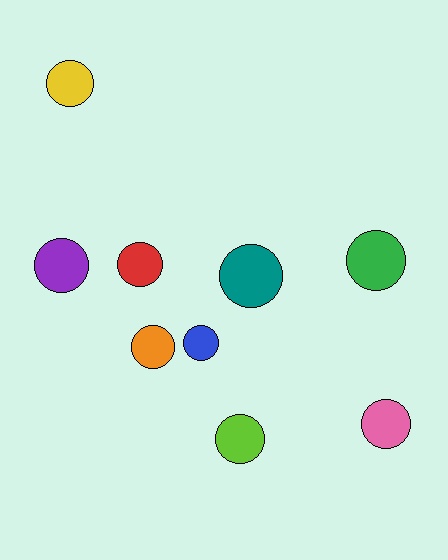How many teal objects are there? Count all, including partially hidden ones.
There is 1 teal object.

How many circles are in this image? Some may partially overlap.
There are 9 circles.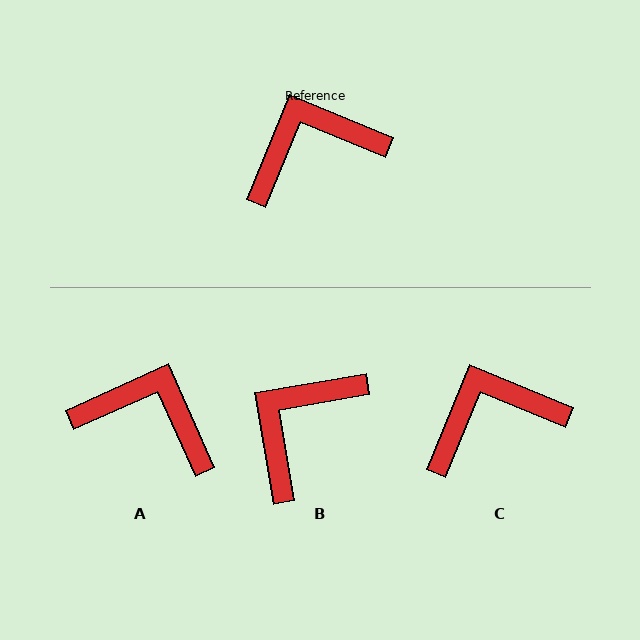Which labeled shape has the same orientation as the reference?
C.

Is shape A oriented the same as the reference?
No, it is off by about 44 degrees.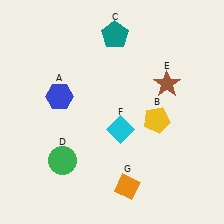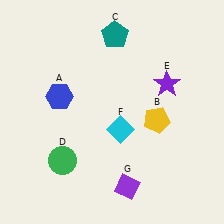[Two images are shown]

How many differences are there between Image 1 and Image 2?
There are 2 differences between the two images.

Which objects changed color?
E changed from brown to purple. G changed from orange to purple.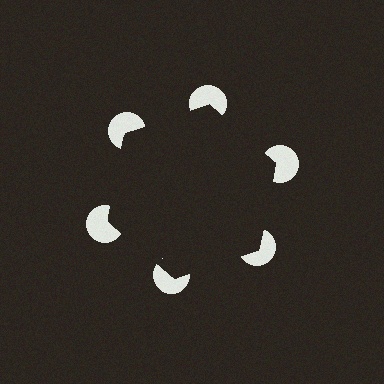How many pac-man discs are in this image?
There are 6 — one at each vertex of the illusory hexagon.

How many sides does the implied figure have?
6 sides.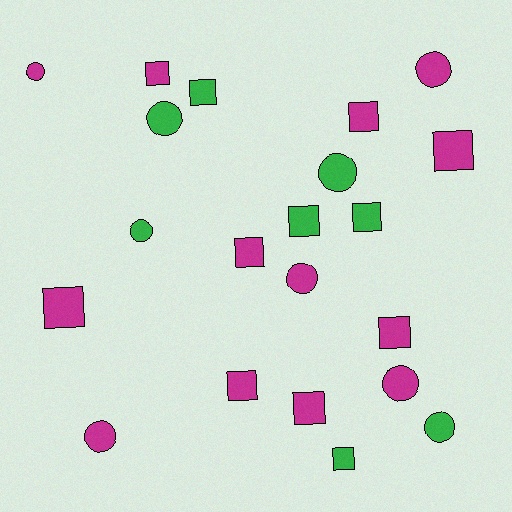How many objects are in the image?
There are 21 objects.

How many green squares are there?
There are 4 green squares.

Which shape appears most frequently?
Square, with 12 objects.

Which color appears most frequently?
Magenta, with 13 objects.